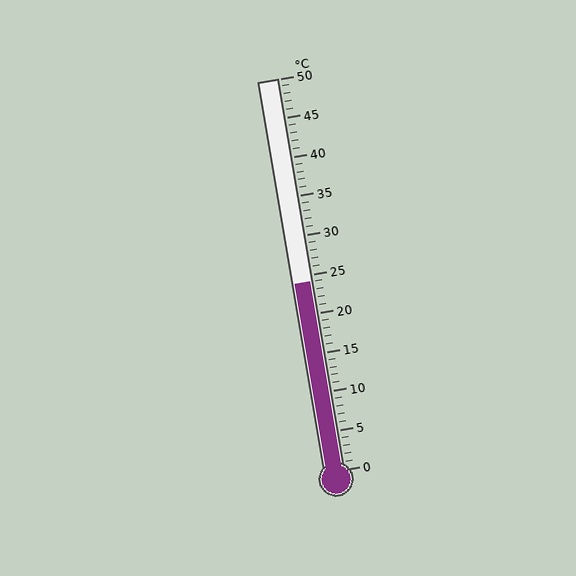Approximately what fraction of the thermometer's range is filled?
The thermometer is filled to approximately 50% of its range.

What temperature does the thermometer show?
The thermometer shows approximately 24°C.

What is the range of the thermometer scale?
The thermometer scale ranges from 0°C to 50°C.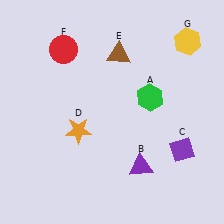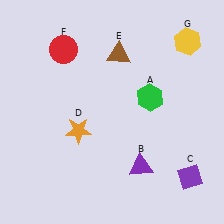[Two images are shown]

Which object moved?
The purple diamond (C) moved down.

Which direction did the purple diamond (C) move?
The purple diamond (C) moved down.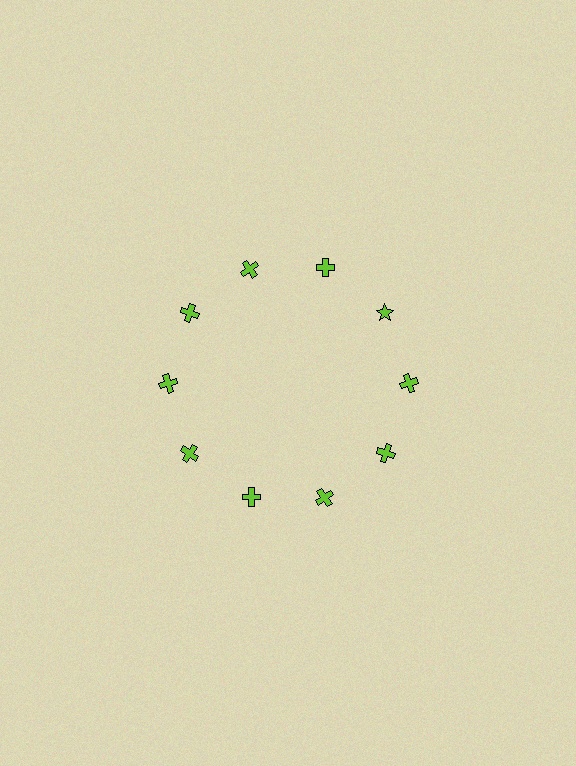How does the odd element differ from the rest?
It has a different shape: star instead of cross.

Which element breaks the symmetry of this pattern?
The lime star at roughly the 2 o'clock position breaks the symmetry. All other shapes are lime crosses.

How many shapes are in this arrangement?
There are 10 shapes arranged in a ring pattern.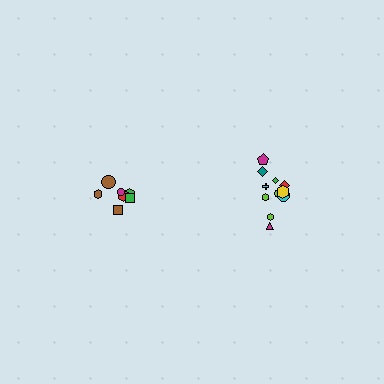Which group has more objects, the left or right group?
The right group.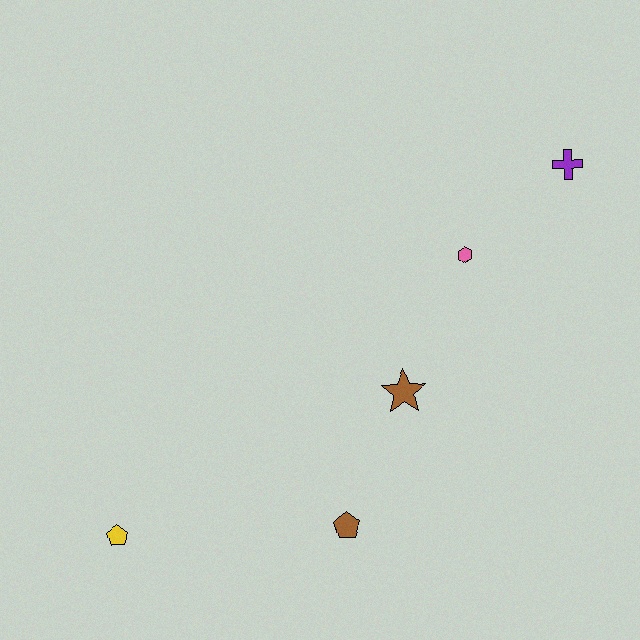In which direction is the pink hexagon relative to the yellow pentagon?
The pink hexagon is to the right of the yellow pentagon.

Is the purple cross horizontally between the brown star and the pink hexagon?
No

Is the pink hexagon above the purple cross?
No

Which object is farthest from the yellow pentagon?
The purple cross is farthest from the yellow pentagon.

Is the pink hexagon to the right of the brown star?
Yes